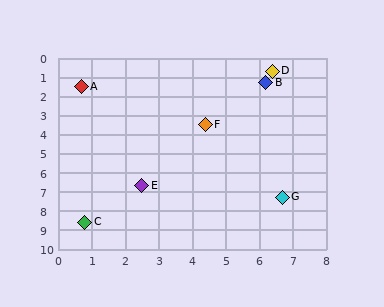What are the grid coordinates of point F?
Point F is at approximately (4.4, 3.5).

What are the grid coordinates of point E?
Point E is at approximately (2.5, 6.7).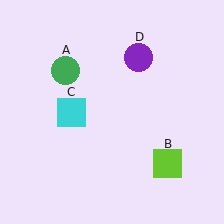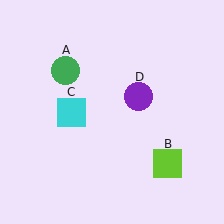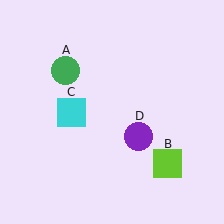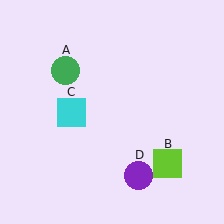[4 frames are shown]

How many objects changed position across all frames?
1 object changed position: purple circle (object D).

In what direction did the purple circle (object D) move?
The purple circle (object D) moved down.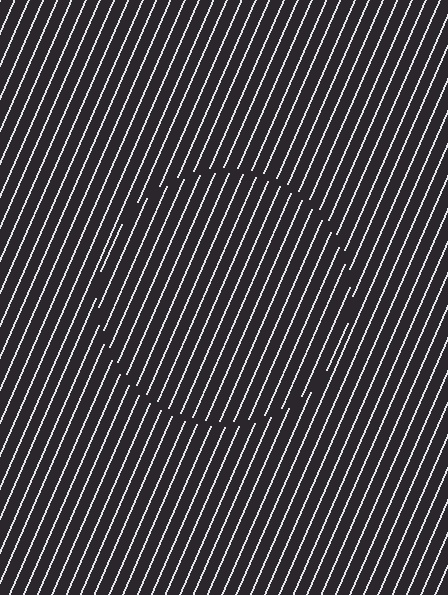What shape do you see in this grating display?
An illusory circle. The interior of the shape contains the same grating, shifted by half a period — the contour is defined by the phase discontinuity where line-ends from the inner and outer gratings abut.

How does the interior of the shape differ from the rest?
The interior of the shape contains the same grating, shifted by half a period — the contour is defined by the phase discontinuity where line-ends from the inner and outer gratings abut.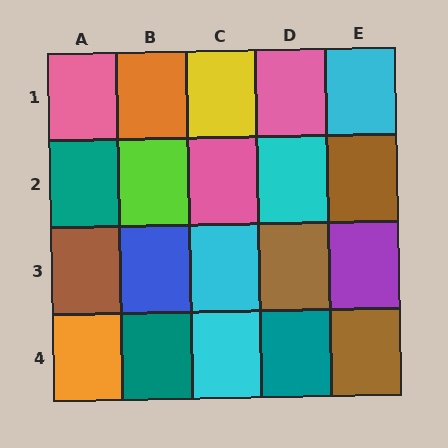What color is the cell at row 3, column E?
Purple.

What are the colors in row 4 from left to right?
Orange, teal, cyan, teal, brown.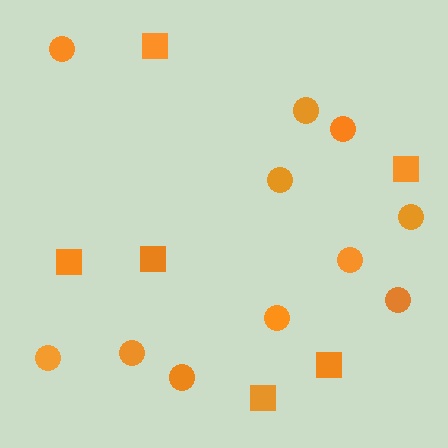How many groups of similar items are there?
There are 2 groups: one group of squares (6) and one group of circles (11).